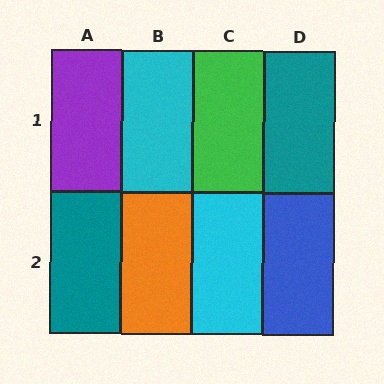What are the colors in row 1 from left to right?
Purple, cyan, green, teal.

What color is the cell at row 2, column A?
Teal.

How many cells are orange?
1 cell is orange.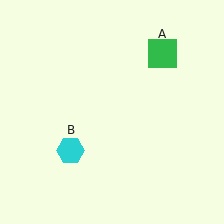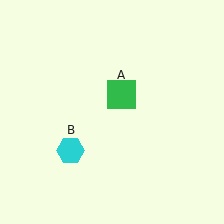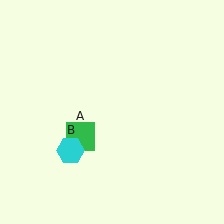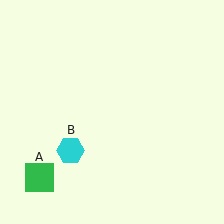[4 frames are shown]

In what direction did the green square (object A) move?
The green square (object A) moved down and to the left.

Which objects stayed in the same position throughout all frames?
Cyan hexagon (object B) remained stationary.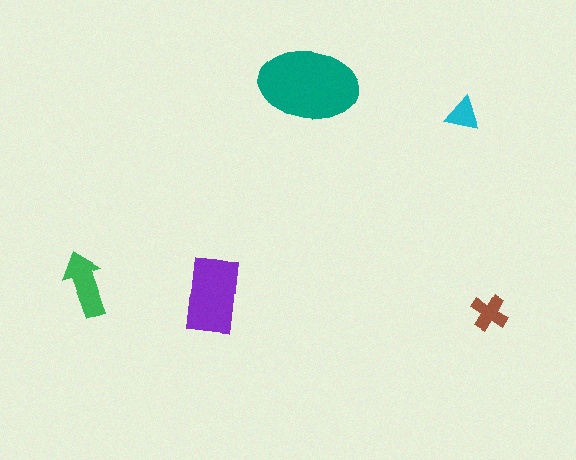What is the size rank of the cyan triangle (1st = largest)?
5th.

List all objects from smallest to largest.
The cyan triangle, the brown cross, the green arrow, the purple rectangle, the teal ellipse.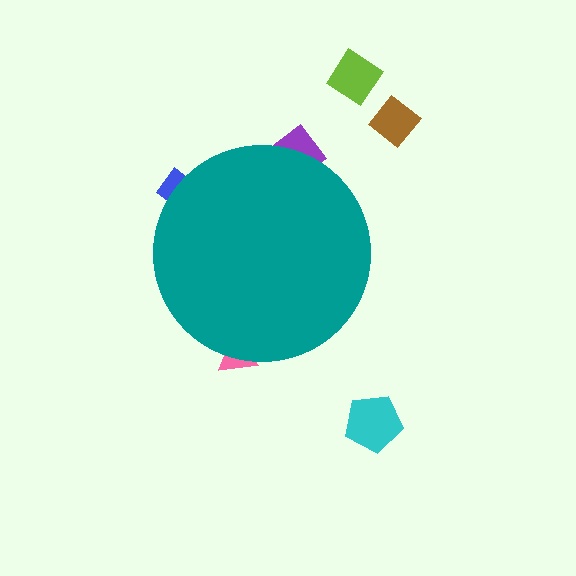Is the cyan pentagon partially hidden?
No, the cyan pentagon is fully visible.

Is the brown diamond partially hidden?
No, the brown diamond is fully visible.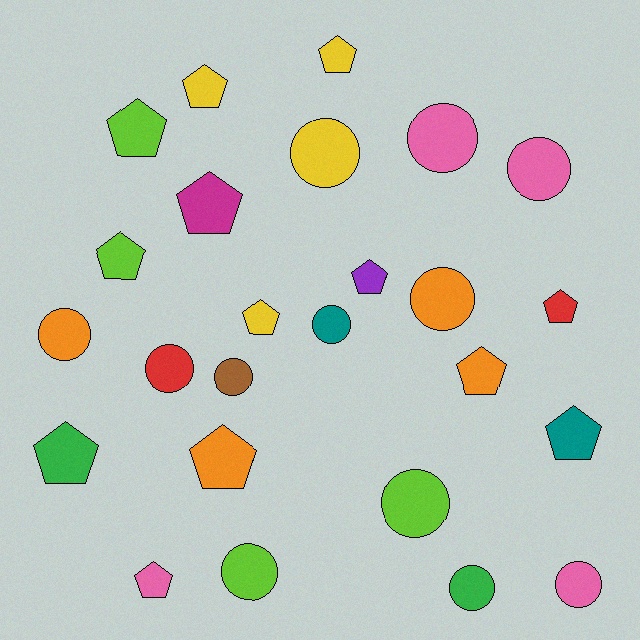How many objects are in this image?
There are 25 objects.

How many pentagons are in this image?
There are 13 pentagons.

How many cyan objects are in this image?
There are no cyan objects.